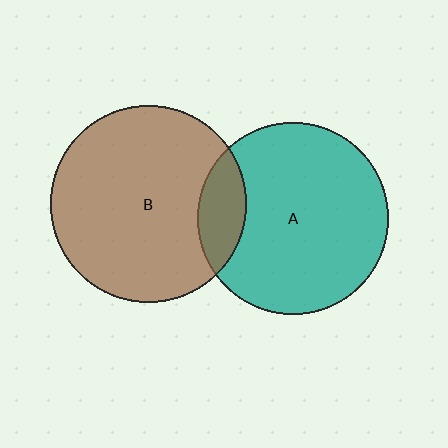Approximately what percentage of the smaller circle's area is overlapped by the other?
Approximately 15%.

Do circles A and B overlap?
Yes.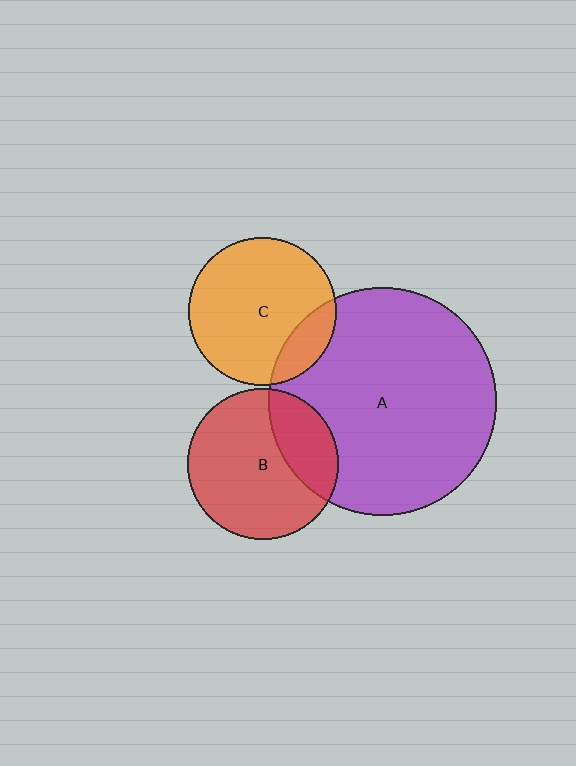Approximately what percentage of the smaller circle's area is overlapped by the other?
Approximately 25%.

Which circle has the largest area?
Circle A (purple).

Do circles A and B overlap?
Yes.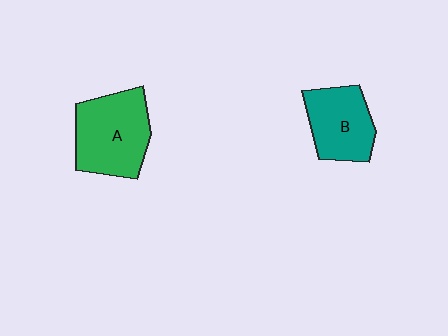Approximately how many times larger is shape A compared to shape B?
Approximately 1.3 times.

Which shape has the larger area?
Shape A (green).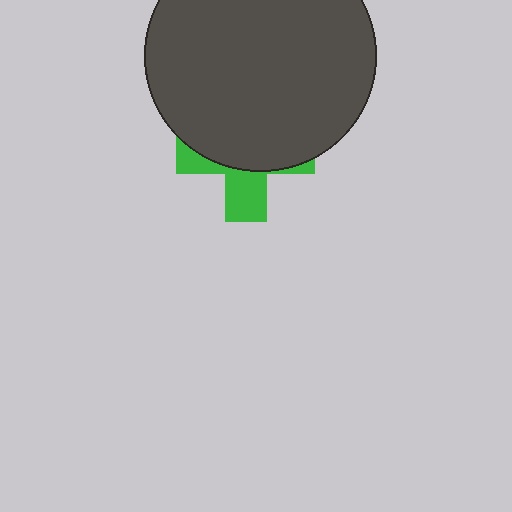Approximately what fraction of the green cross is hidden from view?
Roughly 65% of the green cross is hidden behind the dark gray circle.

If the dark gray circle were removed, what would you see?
You would see the complete green cross.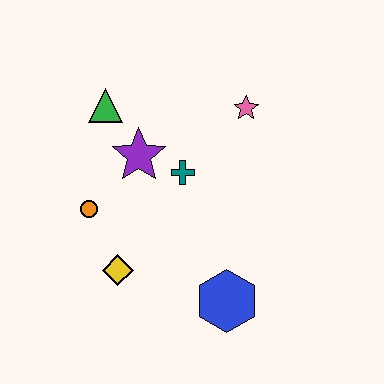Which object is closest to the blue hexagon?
The yellow diamond is closest to the blue hexagon.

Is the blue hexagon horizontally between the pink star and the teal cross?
Yes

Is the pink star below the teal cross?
No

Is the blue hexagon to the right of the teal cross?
Yes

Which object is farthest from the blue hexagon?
The green triangle is farthest from the blue hexagon.